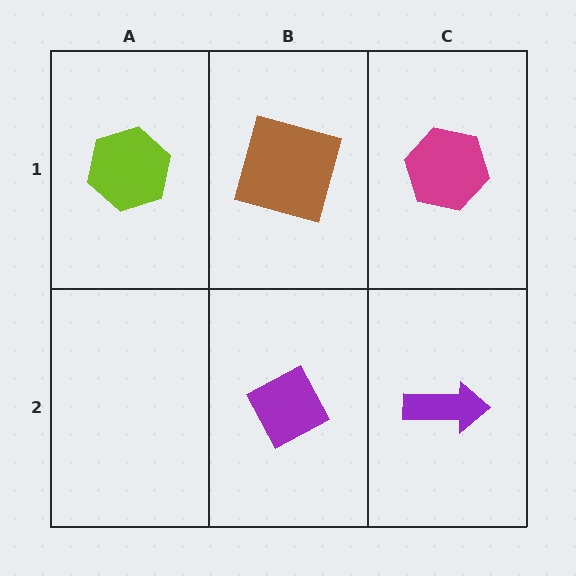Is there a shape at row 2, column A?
No, that cell is empty.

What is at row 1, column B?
A brown square.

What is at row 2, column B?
A purple diamond.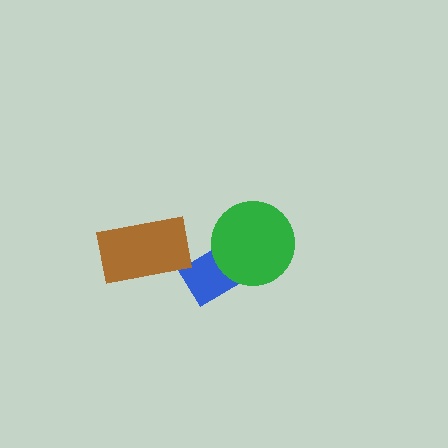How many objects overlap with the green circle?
1 object overlaps with the green circle.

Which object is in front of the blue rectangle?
The green circle is in front of the blue rectangle.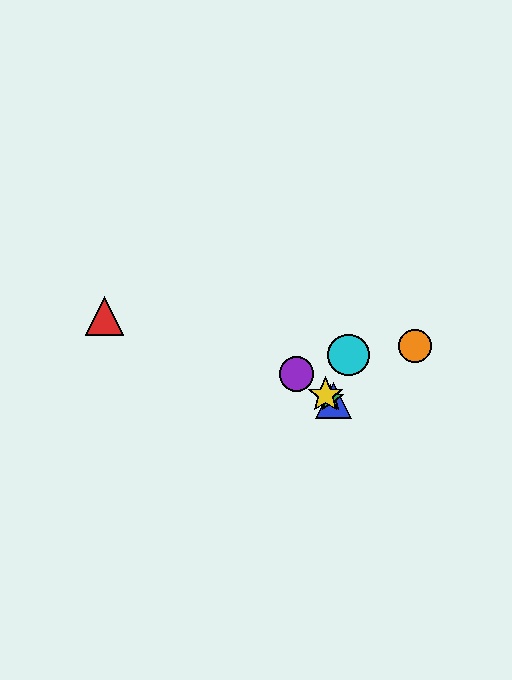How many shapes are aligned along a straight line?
4 shapes (the blue triangle, the green star, the yellow star, the purple circle) are aligned along a straight line.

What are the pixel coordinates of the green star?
The green star is at (330, 398).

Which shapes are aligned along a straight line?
The blue triangle, the green star, the yellow star, the purple circle are aligned along a straight line.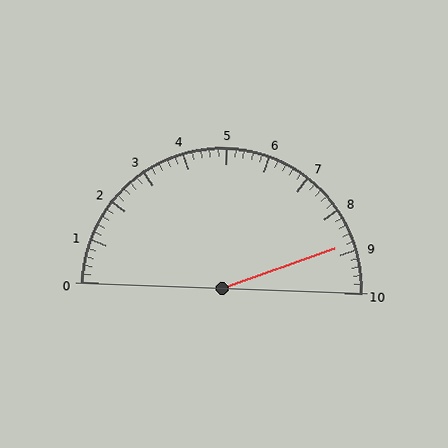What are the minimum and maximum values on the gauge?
The gauge ranges from 0 to 10.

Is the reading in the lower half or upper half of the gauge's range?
The reading is in the upper half of the range (0 to 10).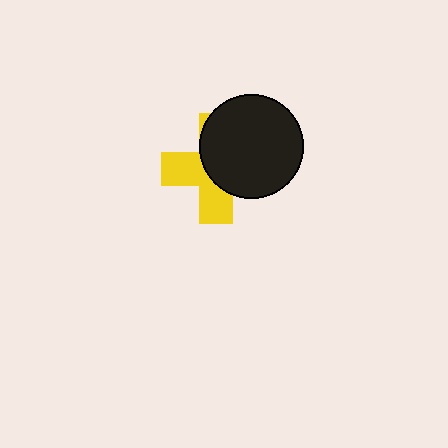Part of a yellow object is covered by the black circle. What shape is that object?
It is a cross.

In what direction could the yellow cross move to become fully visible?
The yellow cross could move toward the lower-left. That would shift it out from behind the black circle entirely.